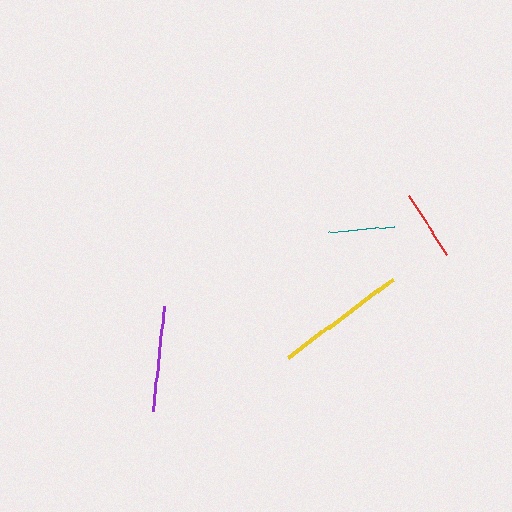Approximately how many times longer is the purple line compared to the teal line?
The purple line is approximately 1.6 times the length of the teal line.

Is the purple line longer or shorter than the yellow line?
The yellow line is longer than the purple line.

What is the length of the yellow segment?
The yellow segment is approximately 131 pixels long.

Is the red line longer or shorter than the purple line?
The purple line is longer than the red line.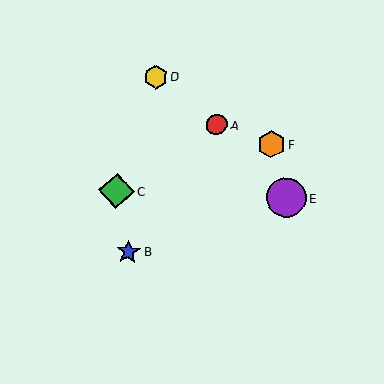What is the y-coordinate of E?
Object E is at y≈197.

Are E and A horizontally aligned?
No, E is at y≈197 and A is at y≈124.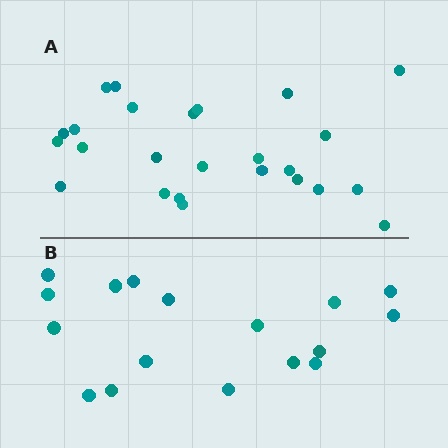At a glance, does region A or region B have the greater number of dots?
Region A (the top region) has more dots.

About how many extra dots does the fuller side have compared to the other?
Region A has roughly 8 or so more dots than region B.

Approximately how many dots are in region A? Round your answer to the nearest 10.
About 20 dots. (The exact count is 25, which rounds to 20.)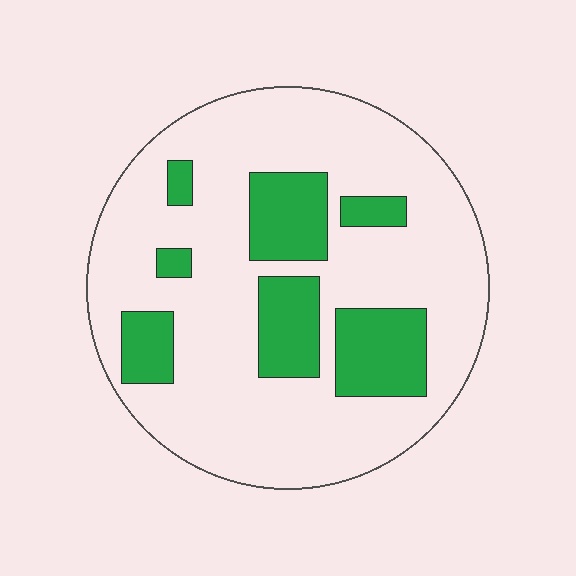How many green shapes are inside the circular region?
7.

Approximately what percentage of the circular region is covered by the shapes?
Approximately 25%.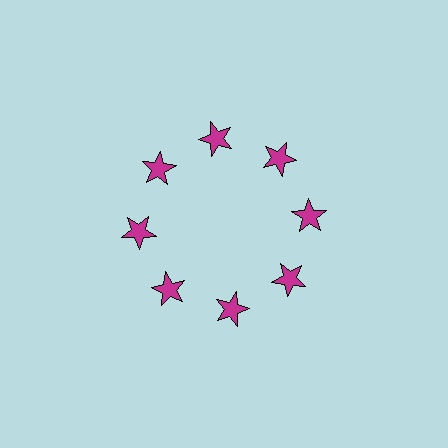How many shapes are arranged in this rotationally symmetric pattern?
There are 8 shapes, arranged in 8 groups of 1.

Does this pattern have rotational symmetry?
Yes, this pattern has 8-fold rotational symmetry. It looks the same after rotating 45 degrees around the center.